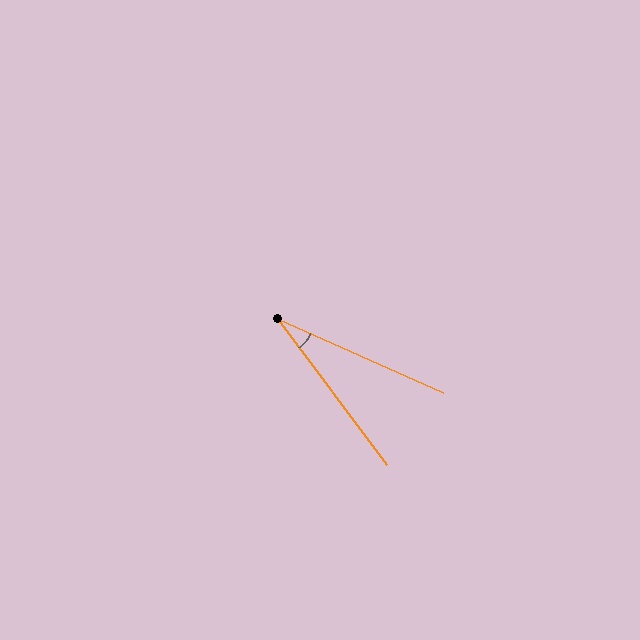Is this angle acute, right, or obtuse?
It is acute.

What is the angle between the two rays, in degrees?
Approximately 29 degrees.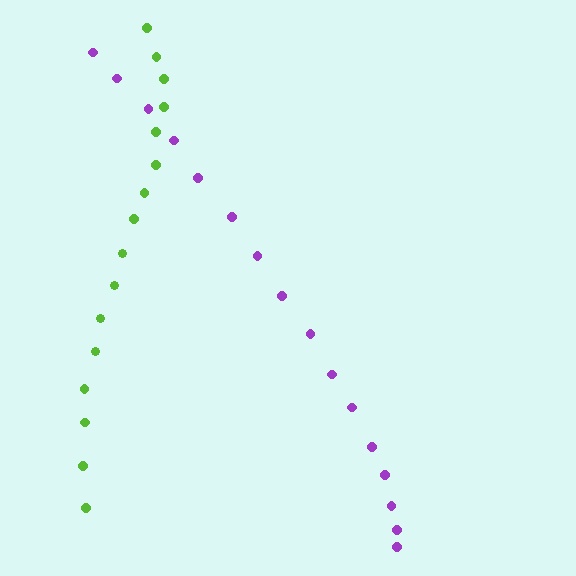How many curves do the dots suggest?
There are 2 distinct paths.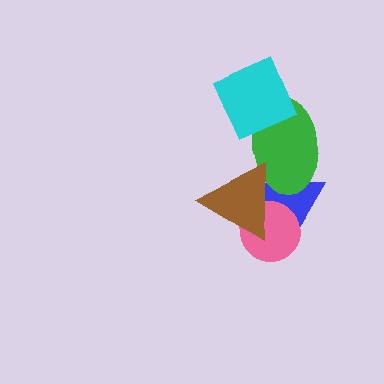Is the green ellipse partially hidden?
Yes, it is partially covered by another shape.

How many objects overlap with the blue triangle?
3 objects overlap with the blue triangle.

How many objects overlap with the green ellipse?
3 objects overlap with the green ellipse.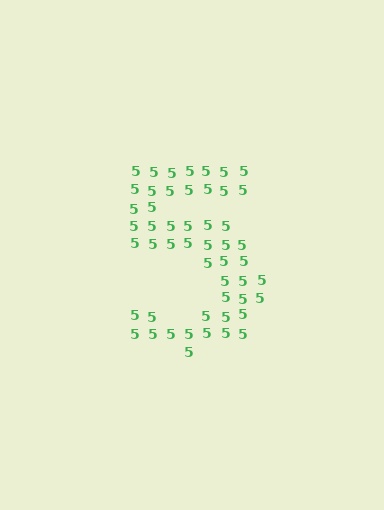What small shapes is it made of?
It is made of small digit 5's.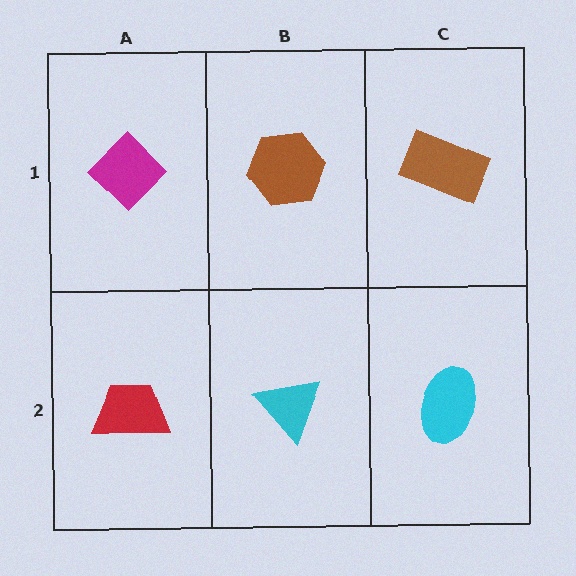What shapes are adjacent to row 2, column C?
A brown rectangle (row 1, column C), a cyan triangle (row 2, column B).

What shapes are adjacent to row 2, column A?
A magenta diamond (row 1, column A), a cyan triangle (row 2, column B).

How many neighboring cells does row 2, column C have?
2.